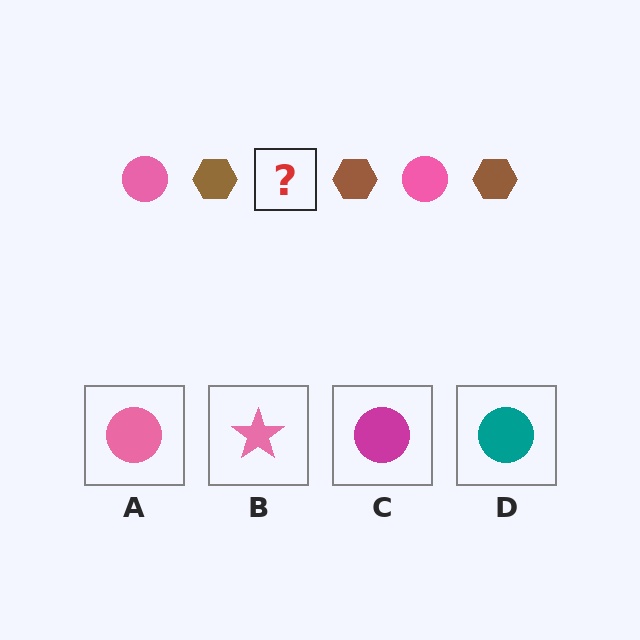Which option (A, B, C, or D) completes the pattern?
A.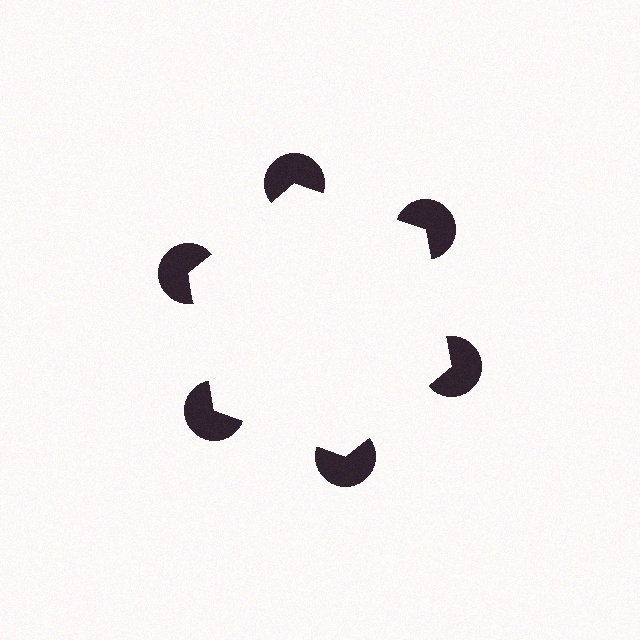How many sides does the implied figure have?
6 sides.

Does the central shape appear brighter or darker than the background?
It typically appears slightly brighter than the background, even though no actual brightness change is drawn.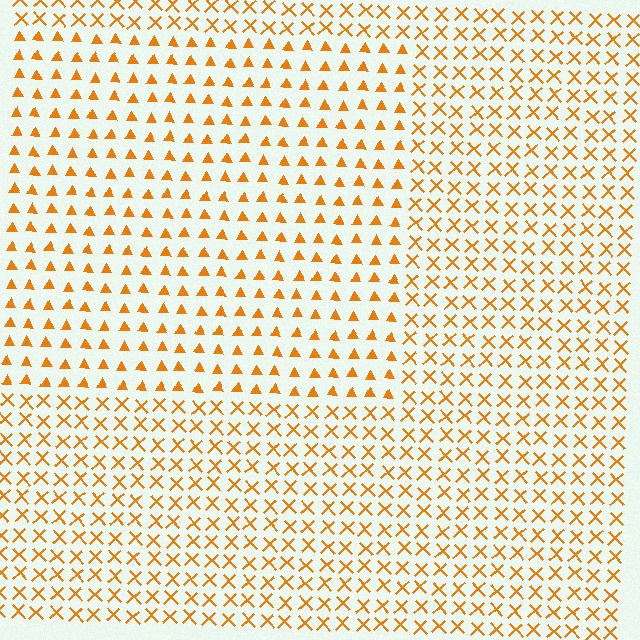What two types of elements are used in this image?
The image uses triangles inside the rectangle region and X marks outside it.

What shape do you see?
I see a rectangle.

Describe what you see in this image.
The image is filled with small orange elements arranged in a uniform grid. A rectangle-shaped region contains triangles, while the surrounding area contains X marks. The boundary is defined purely by the change in element shape.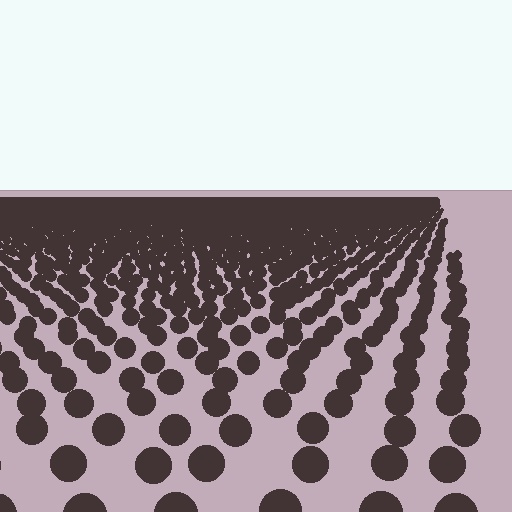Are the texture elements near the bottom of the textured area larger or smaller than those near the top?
Larger. Near the bottom, elements are closer to the viewer and appear at a bigger on-screen size.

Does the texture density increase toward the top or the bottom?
Density increases toward the top.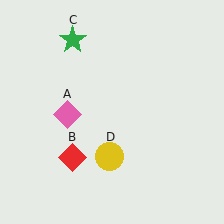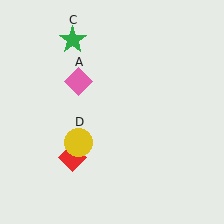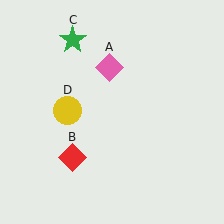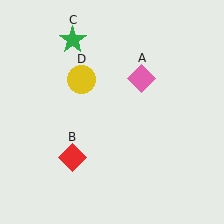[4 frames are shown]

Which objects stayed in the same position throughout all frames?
Red diamond (object B) and green star (object C) remained stationary.